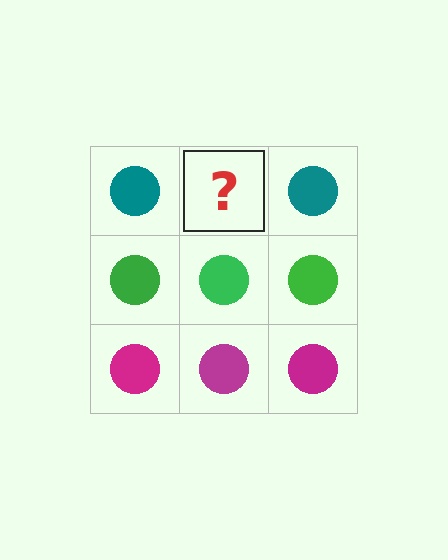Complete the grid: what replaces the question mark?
The question mark should be replaced with a teal circle.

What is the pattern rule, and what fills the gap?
The rule is that each row has a consistent color. The gap should be filled with a teal circle.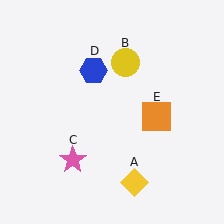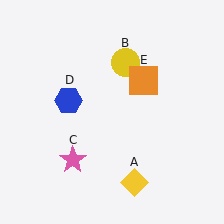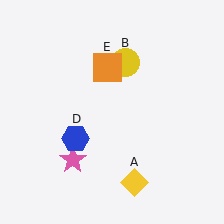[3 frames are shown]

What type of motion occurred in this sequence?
The blue hexagon (object D), orange square (object E) rotated counterclockwise around the center of the scene.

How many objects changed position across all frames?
2 objects changed position: blue hexagon (object D), orange square (object E).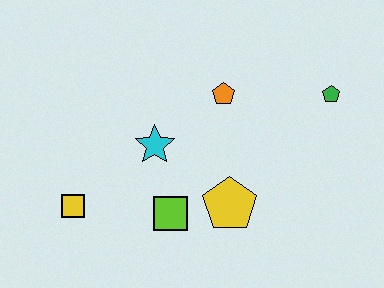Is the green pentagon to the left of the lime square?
No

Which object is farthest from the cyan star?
The green pentagon is farthest from the cyan star.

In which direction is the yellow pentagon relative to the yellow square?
The yellow pentagon is to the right of the yellow square.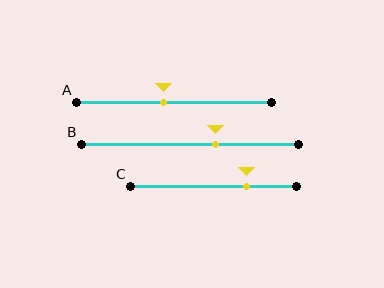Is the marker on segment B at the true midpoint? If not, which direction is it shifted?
No, the marker on segment B is shifted to the right by about 12% of the segment length.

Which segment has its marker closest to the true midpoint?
Segment A has its marker closest to the true midpoint.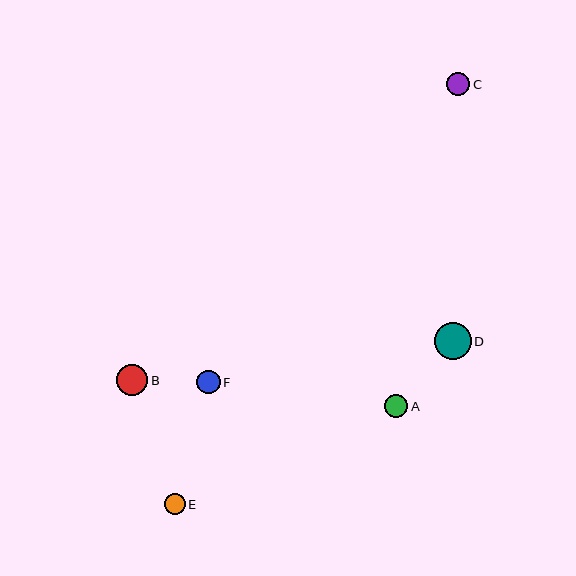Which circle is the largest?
Circle D is the largest with a size of approximately 37 pixels.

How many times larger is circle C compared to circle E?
Circle C is approximately 1.1 times the size of circle E.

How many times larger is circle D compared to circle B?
Circle D is approximately 1.2 times the size of circle B.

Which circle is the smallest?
Circle E is the smallest with a size of approximately 21 pixels.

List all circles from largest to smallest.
From largest to smallest: D, B, A, F, C, E.